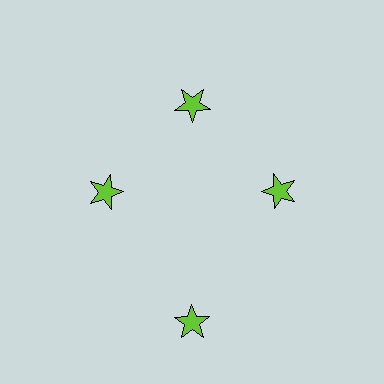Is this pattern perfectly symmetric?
No. The 4 lime stars are arranged in a ring, but one element near the 6 o'clock position is pushed outward from the center, breaking the 4-fold rotational symmetry.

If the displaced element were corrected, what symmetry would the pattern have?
It would have 4-fold rotational symmetry — the pattern would map onto itself every 90 degrees.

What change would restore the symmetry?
The symmetry would be restored by moving it inward, back onto the ring so that all 4 stars sit at equal angles and equal distance from the center.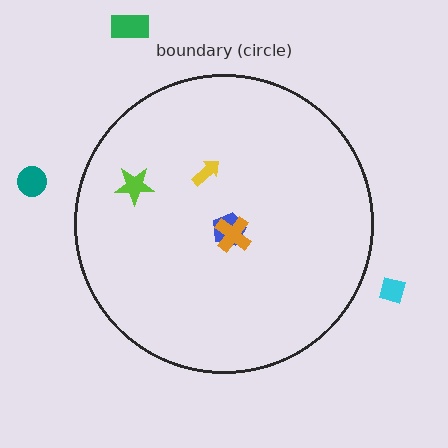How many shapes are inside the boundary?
4 inside, 3 outside.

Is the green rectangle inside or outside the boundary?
Outside.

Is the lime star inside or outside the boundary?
Inside.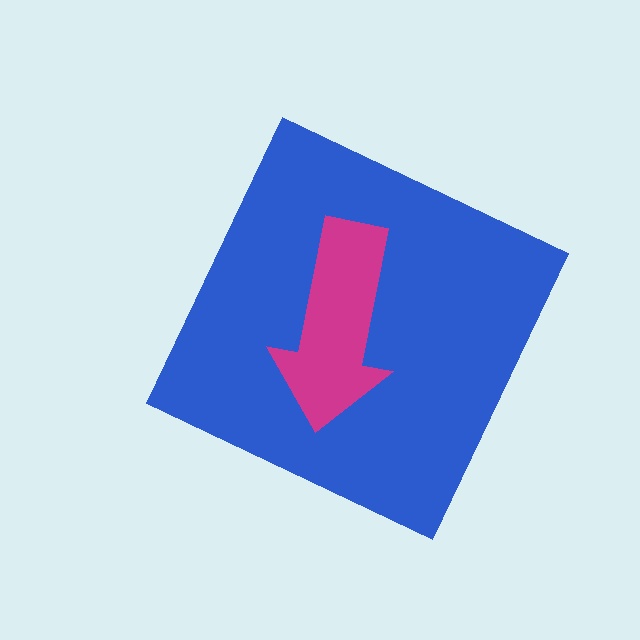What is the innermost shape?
The magenta arrow.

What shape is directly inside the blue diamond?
The magenta arrow.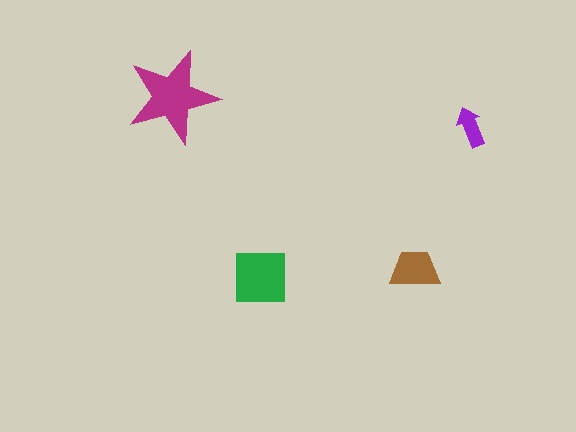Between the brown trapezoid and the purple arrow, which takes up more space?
The brown trapezoid.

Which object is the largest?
The magenta star.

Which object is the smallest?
The purple arrow.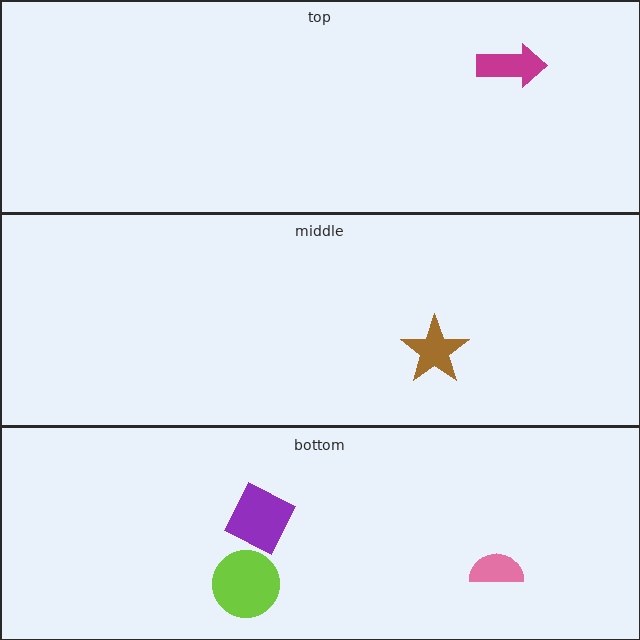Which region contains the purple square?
The bottom region.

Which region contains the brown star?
The middle region.